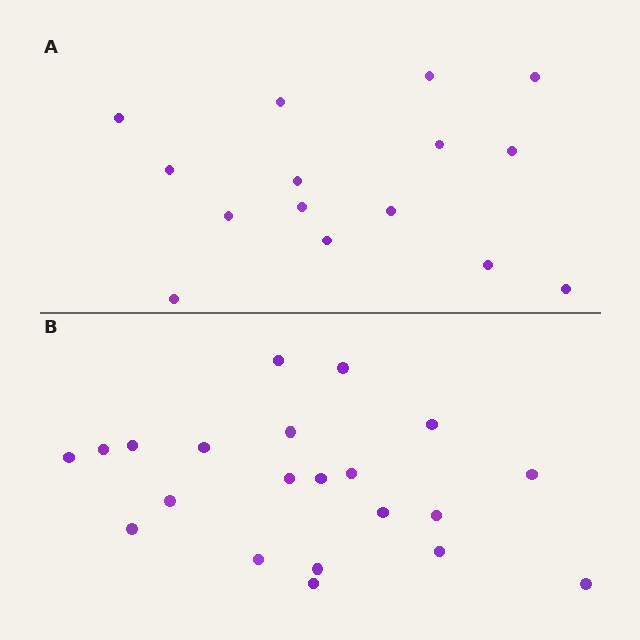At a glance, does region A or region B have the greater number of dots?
Region B (the bottom region) has more dots.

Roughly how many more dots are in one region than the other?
Region B has about 6 more dots than region A.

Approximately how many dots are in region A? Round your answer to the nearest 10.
About 20 dots. (The exact count is 15, which rounds to 20.)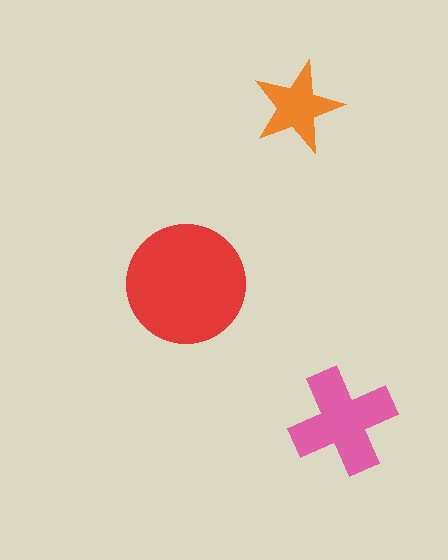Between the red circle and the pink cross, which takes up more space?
The red circle.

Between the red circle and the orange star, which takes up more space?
The red circle.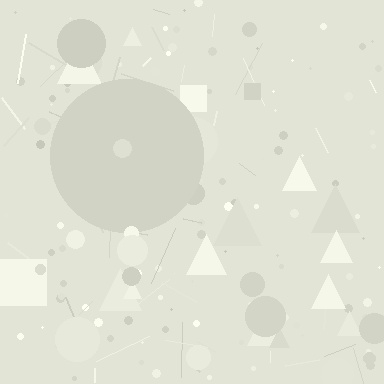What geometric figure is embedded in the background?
A circle is embedded in the background.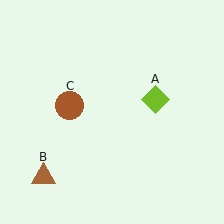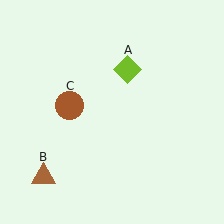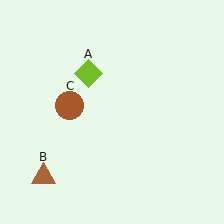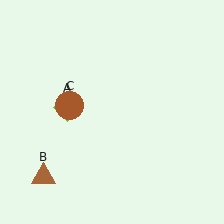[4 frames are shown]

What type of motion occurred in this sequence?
The lime diamond (object A) rotated counterclockwise around the center of the scene.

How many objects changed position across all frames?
1 object changed position: lime diamond (object A).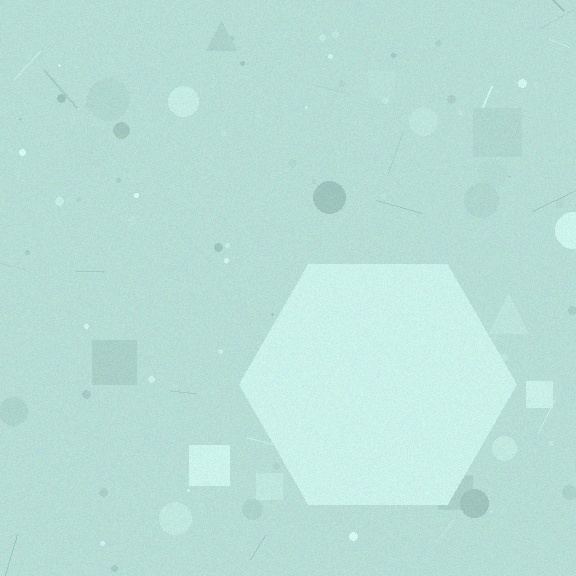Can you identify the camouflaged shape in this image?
The camouflaged shape is a hexagon.